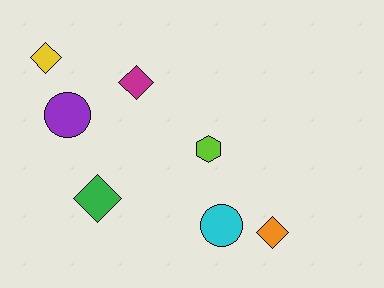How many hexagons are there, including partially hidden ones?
There is 1 hexagon.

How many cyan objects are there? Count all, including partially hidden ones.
There is 1 cyan object.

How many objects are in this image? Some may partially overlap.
There are 7 objects.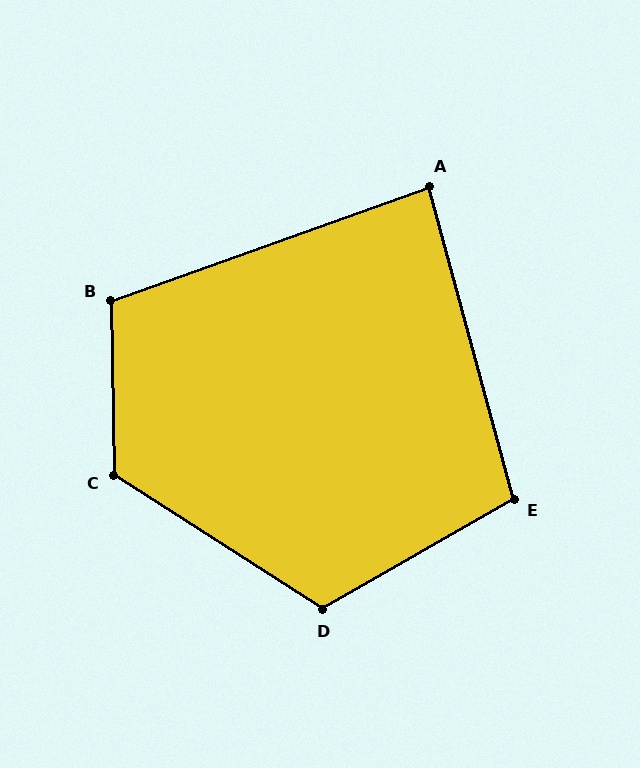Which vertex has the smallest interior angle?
A, at approximately 85 degrees.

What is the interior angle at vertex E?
Approximately 105 degrees (obtuse).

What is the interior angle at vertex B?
Approximately 109 degrees (obtuse).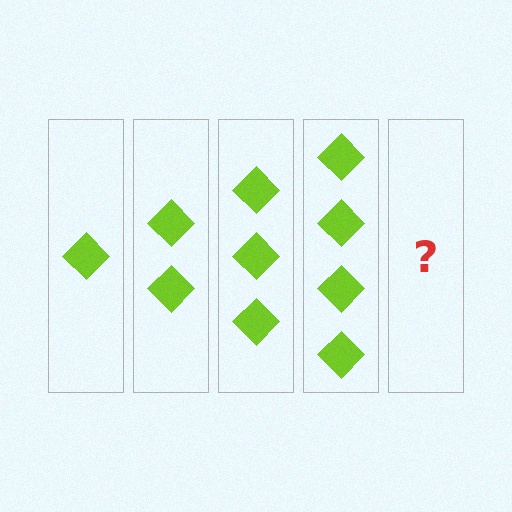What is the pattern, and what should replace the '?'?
The pattern is that each step adds one more diamond. The '?' should be 5 diamonds.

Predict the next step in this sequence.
The next step is 5 diamonds.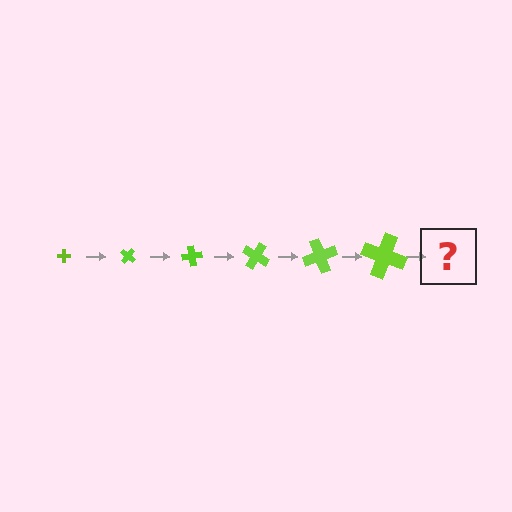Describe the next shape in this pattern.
It should be a cross, larger than the previous one and rotated 240 degrees from the start.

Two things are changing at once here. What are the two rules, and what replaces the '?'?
The two rules are that the cross grows larger each step and it rotates 40 degrees each step. The '?' should be a cross, larger than the previous one and rotated 240 degrees from the start.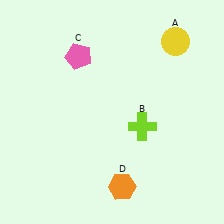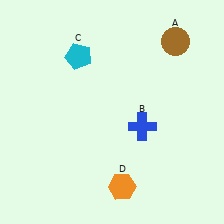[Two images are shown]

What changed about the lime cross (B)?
In Image 1, B is lime. In Image 2, it changed to blue.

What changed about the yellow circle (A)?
In Image 1, A is yellow. In Image 2, it changed to brown.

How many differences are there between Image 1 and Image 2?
There are 3 differences between the two images.